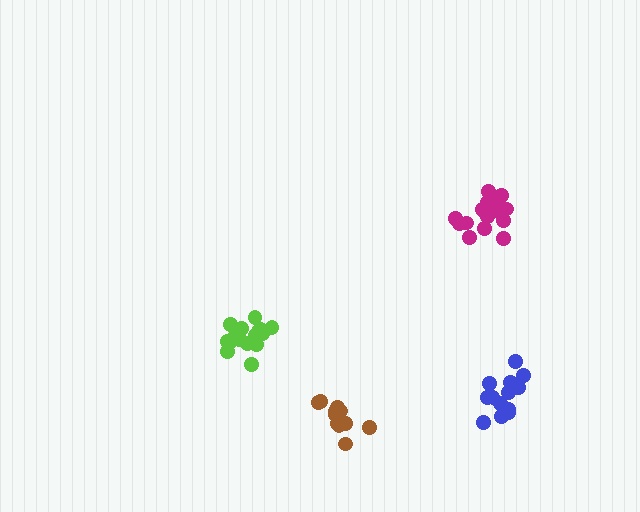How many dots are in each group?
Group 1: 11 dots, Group 2: 13 dots, Group 3: 17 dots, Group 4: 17 dots (58 total).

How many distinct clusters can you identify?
There are 4 distinct clusters.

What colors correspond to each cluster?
The clusters are colored: brown, blue, magenta, lime.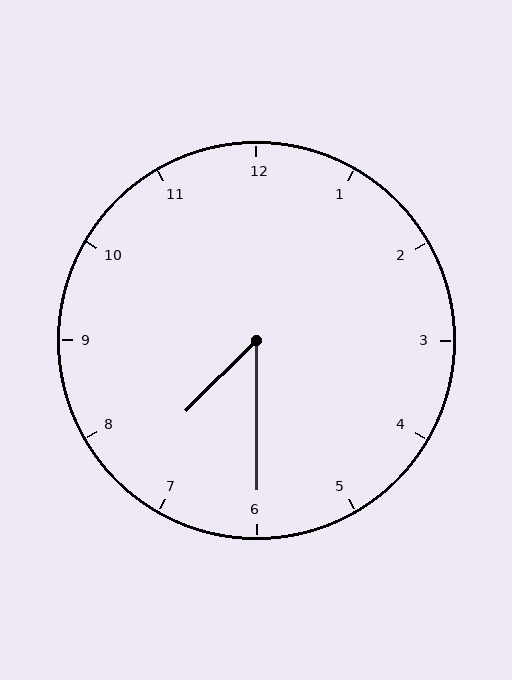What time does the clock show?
7:30.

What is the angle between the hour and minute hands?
Approximately 45 degrees.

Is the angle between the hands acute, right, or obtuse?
It is acute.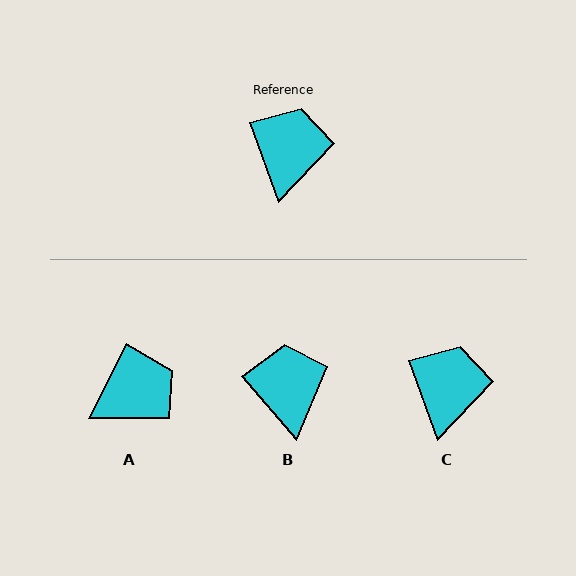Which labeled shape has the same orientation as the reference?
C.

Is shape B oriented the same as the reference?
No, it is off by about 21 degrees.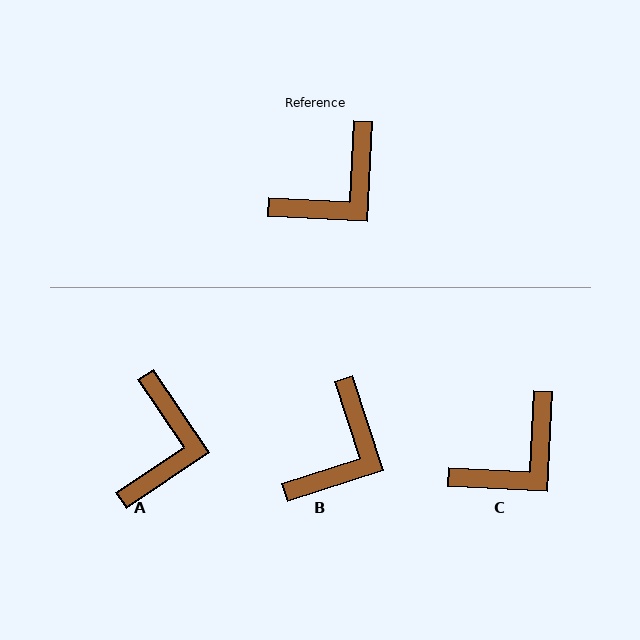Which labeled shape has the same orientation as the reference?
C.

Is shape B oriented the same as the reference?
No, it is off by about 21 degrees.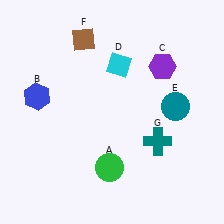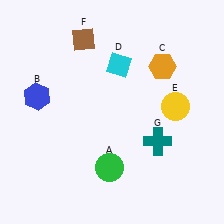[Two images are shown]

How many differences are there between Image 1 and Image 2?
There are 2 differences between the two images.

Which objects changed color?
C changed from purple to orange. E changed from teal to yellow.